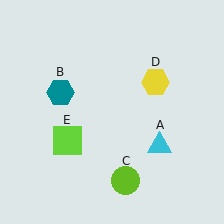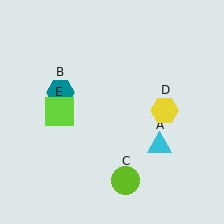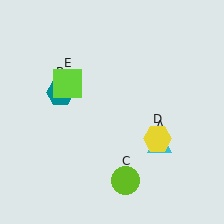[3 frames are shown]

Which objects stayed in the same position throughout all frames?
Cyan triangle (object A) and teal hexagon (object B) and lime circle (object C) remained stationary.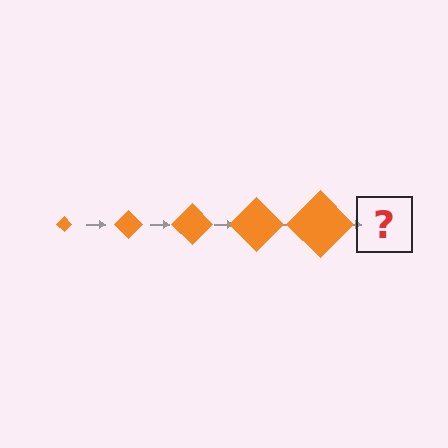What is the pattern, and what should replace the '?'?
The pattern is that the diamond gets progressively larger each step. The '?' should be an orange diamond, larger than the previous one.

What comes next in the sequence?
The next element should be an orange diamond, larger than the previous one.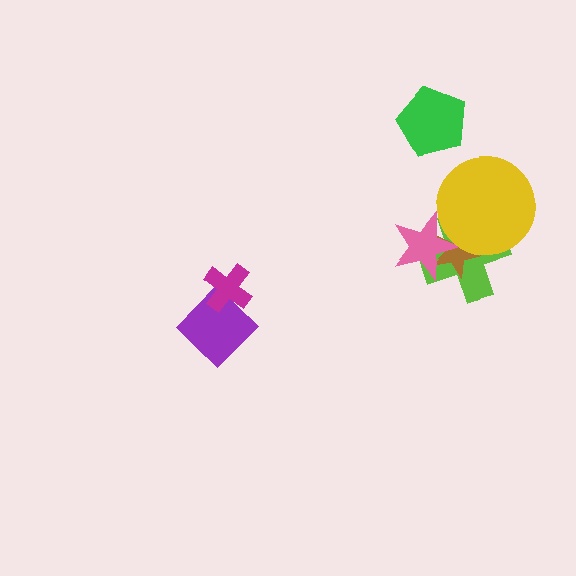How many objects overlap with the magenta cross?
1 object overlaps with the magenta cross.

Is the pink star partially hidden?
Yes, it is partially covered by another shape.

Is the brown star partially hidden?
Yes, it is partially covered by another shape.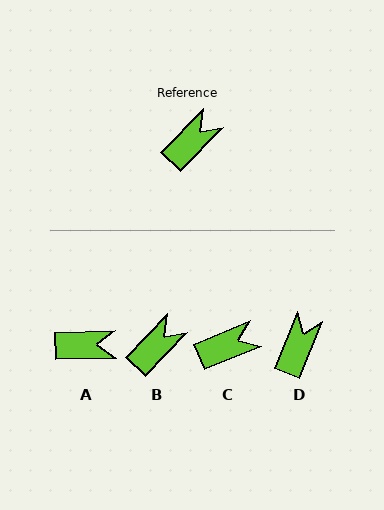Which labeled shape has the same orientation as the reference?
B.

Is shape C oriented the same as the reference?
No, it is off by about 24 degrees.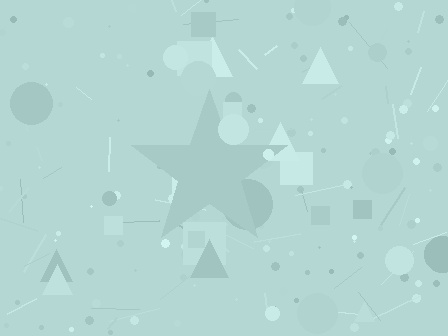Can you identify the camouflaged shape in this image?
The camouflaged shape is a star.